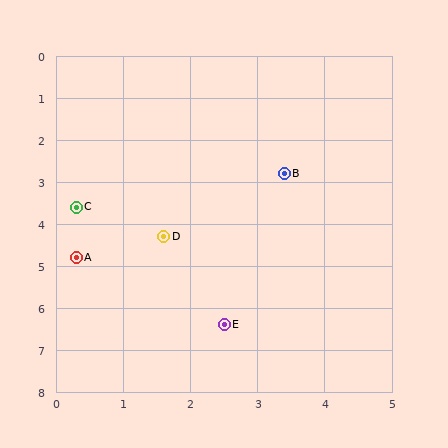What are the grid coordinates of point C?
Point C is at approximately (0.3, 3.6).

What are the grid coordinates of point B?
Point B is at approximately (3.4, 2.8).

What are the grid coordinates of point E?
Point E is at approximately (2.5, 6.4).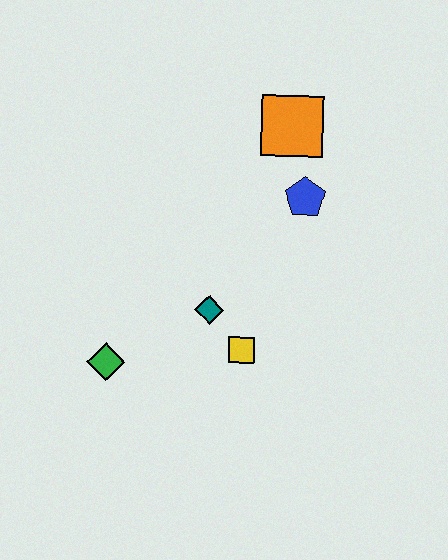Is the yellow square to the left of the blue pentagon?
Yes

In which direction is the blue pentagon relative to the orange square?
The blue pentagon is below the orange square.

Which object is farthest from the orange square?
The green diamond is farthest from the orange square.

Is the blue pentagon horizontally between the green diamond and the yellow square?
No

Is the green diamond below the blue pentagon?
Yes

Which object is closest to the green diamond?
The teal diamond is closest to the green diamond.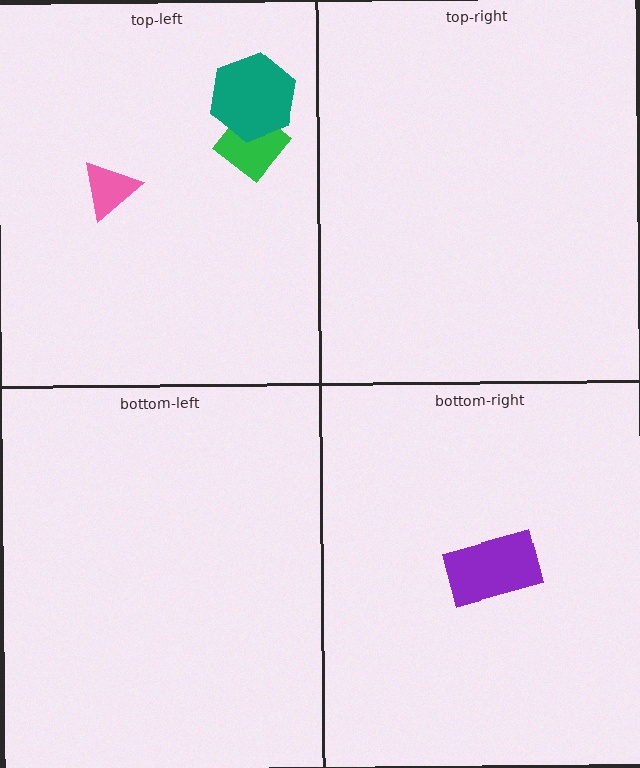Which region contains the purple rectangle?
The bottom-right region.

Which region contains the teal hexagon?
The top-left region.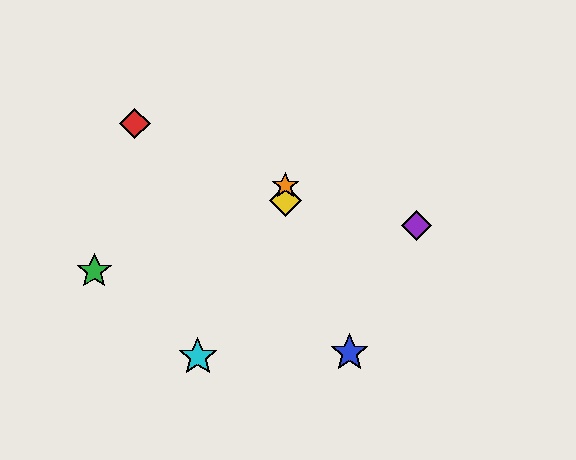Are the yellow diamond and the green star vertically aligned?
No, the yellow diamond is at x≈285 and the green star is at x≈94.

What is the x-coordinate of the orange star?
The orange star is at x≈285.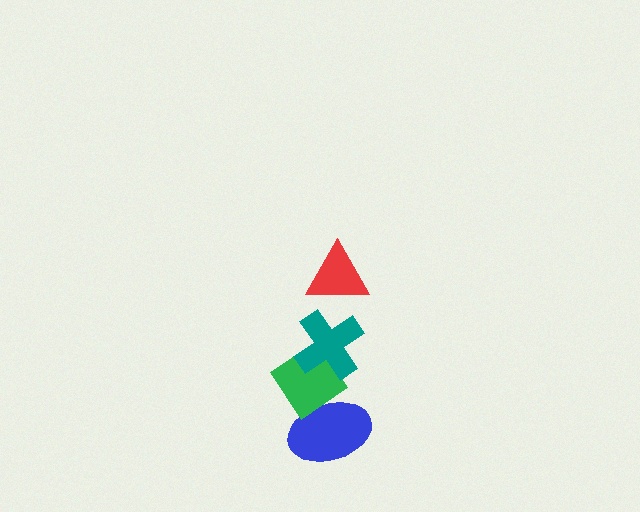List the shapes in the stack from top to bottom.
From top to bottom: the red triangle, the teal cross, the green diamond, the blue ellipse.